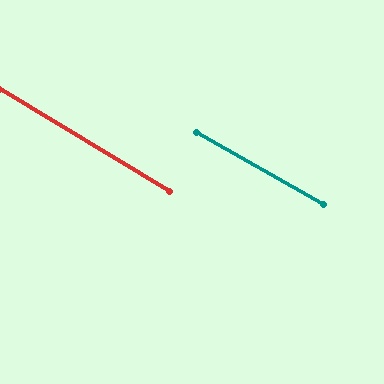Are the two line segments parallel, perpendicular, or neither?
Parallel — their directions differ by only 1.1°.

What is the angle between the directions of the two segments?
Approximately 1 degree.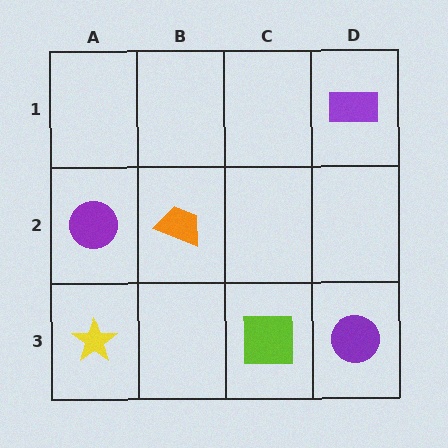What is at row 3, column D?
A purple circle.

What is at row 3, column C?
A lime square.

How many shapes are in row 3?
3 shapes.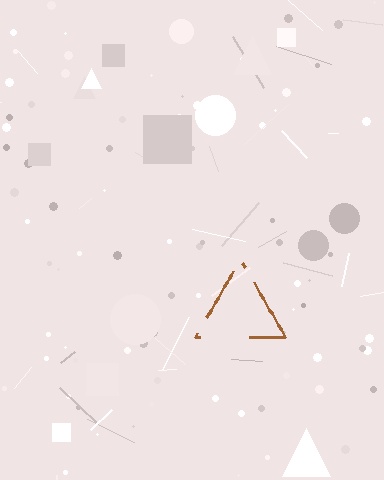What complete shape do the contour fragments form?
The contour fragments form a triangle.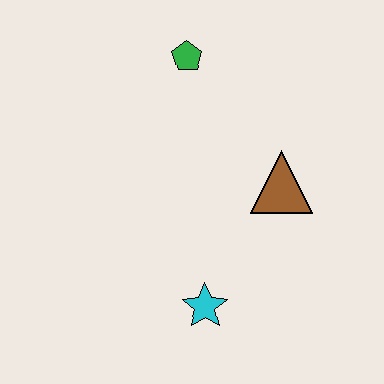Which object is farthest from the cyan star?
The green pentagon is farthest from the cyan star.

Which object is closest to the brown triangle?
The cyan star is closest to the brown triangle.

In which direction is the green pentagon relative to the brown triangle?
The green pentagon is above the brown triangle.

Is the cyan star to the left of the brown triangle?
Yes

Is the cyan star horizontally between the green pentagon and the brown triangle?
Yes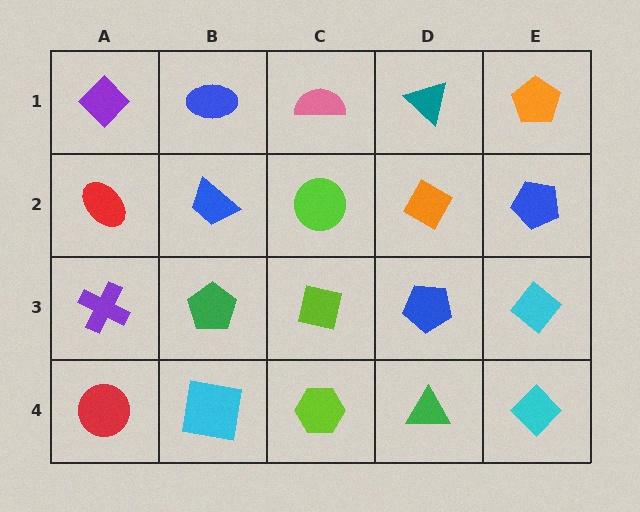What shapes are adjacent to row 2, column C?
A pink semicircle (row 1, column C), a lime square (row 3, column C), a blue trapezoid (row 2, column B), an orange diamond (row 2, column D).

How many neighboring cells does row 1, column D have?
3.